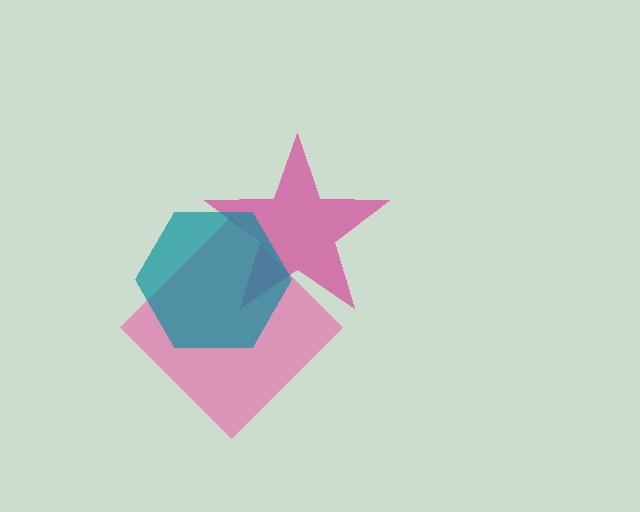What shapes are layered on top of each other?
The layered shapes are: a pink diamond, a magenta star, a teal hexagon.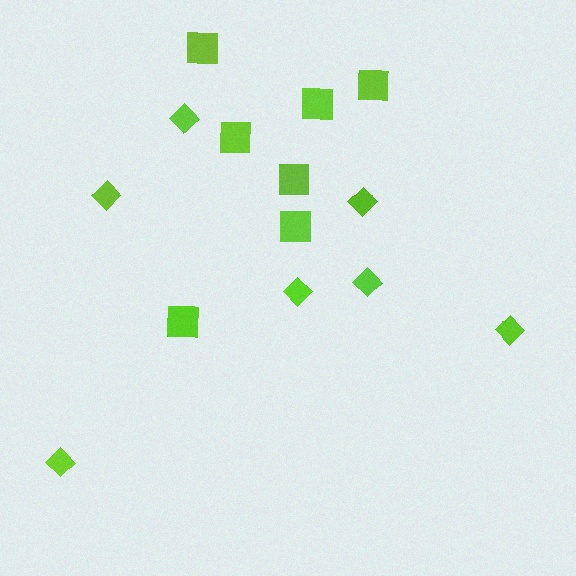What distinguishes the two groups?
There are 2 groups: one group of squares (7) and one group of diamonds (7).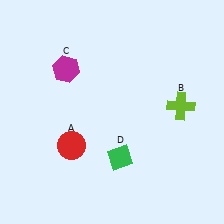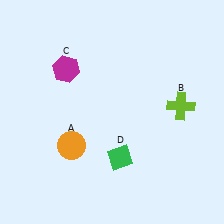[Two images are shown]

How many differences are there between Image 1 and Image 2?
There is 1 difference between the two images.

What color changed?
The circle (A) changed from red in Image 1 to orange in Image 2.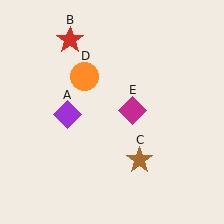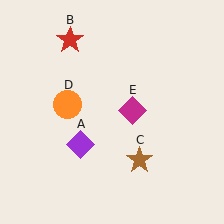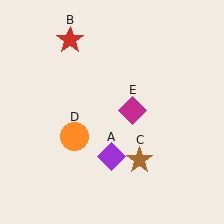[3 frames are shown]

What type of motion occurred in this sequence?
The purple diamond (object A), orange circle (object D) rotated counterclockwise around the center of the scene.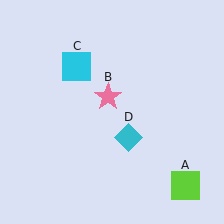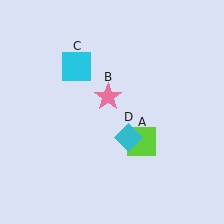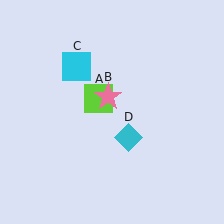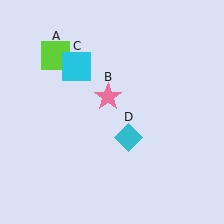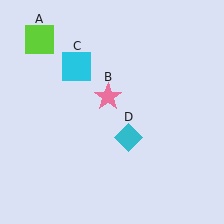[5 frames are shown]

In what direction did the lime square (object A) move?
The lime square (object A) moved up and to the left.